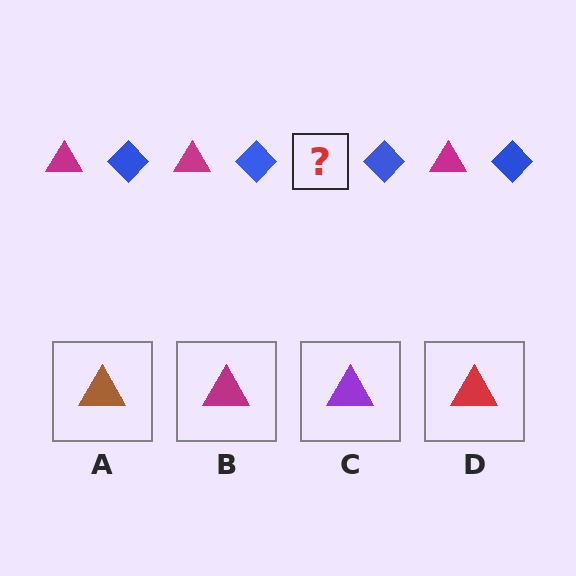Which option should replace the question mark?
Option B.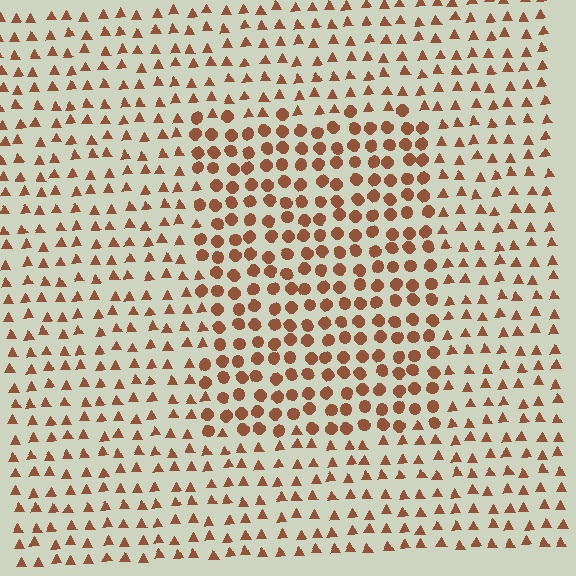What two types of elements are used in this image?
The image uses circles inside the rectangle region and triangles outside it.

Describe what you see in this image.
The image is filled with small brown elements arranged in a uniform grid. A rectangle-shaped region contains circles, while the surrounding area contains triangles. The boundary is defined purely by the change in element shape.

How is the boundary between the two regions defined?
The boundary is defined by a change in element shape: circles inside vs. triangles outside. All elements share the same color and spacing.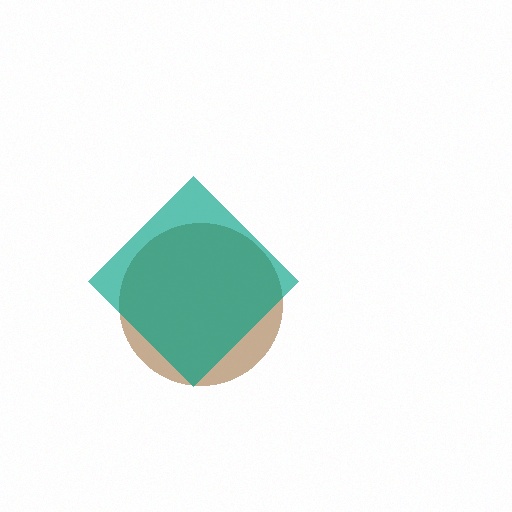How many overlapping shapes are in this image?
There are 2 overlapping shapes in the image.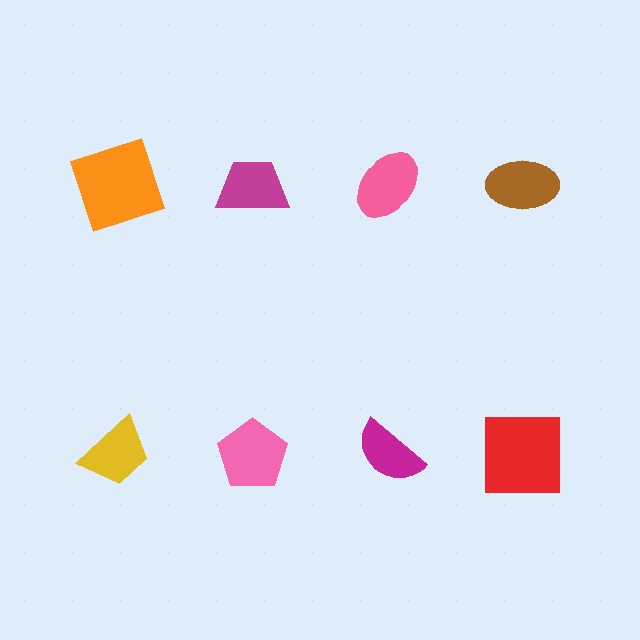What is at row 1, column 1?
An orange square.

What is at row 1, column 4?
A brown ellipse.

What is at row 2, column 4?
A red square.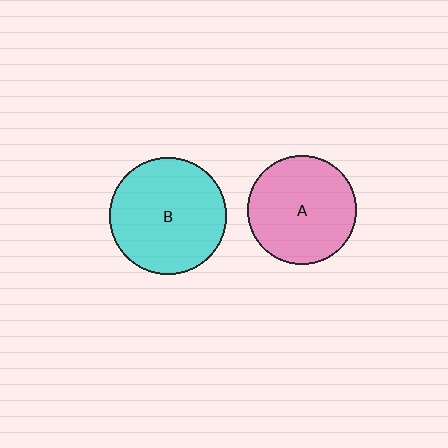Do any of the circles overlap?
No, none of the circles overlap.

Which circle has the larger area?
Circle B (cyan).